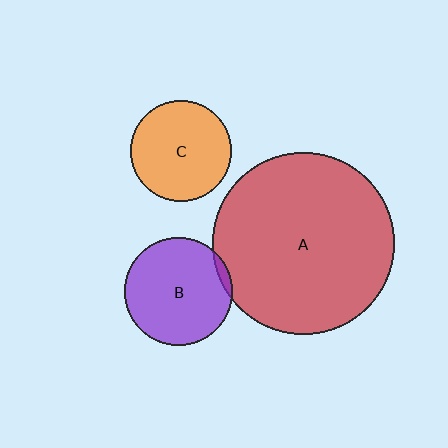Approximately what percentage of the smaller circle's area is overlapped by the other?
Approximately 5%.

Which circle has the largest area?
Circle A (red).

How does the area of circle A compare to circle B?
Approximately 2.8 times.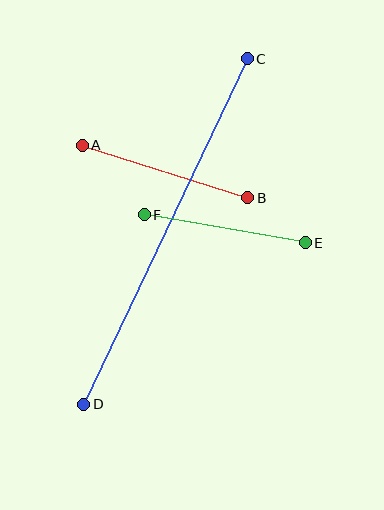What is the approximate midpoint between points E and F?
The midpoint is at approximately (225, 229) pixels.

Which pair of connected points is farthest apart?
Points C and D are farthest apart.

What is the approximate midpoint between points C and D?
The midpoint is at approximately (165, 231) pixels.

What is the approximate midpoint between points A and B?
The midpoint is at approximately (165, 171) pixels.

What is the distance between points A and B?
The distance is approximately 174 pixels.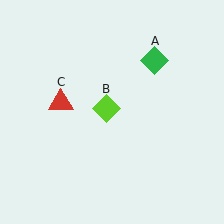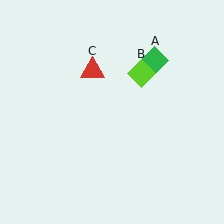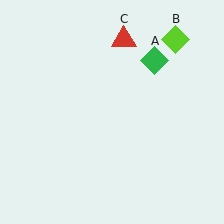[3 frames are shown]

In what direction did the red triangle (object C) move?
The red triangle (object C) moved up and to the right.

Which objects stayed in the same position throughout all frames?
Green diamond (object A) remained stationary.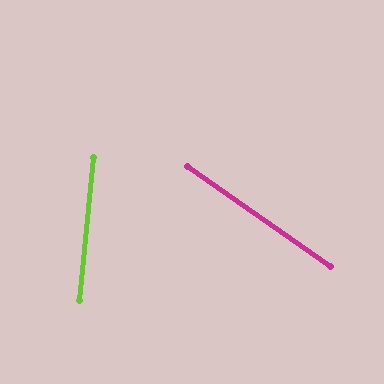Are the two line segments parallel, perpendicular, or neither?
Neither parallel nor perpendicular — they differ by about 60°.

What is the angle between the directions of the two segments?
Approximately 60 degrees.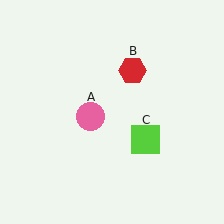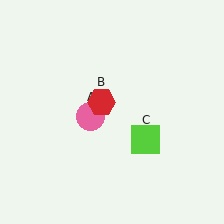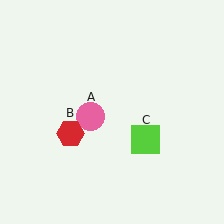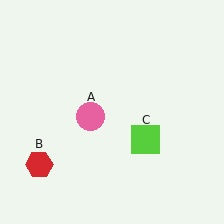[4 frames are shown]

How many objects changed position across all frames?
1 object changed position: red hexagon (object B).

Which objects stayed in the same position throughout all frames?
Pink circle (object A) and lime square (object C) remained stationary.